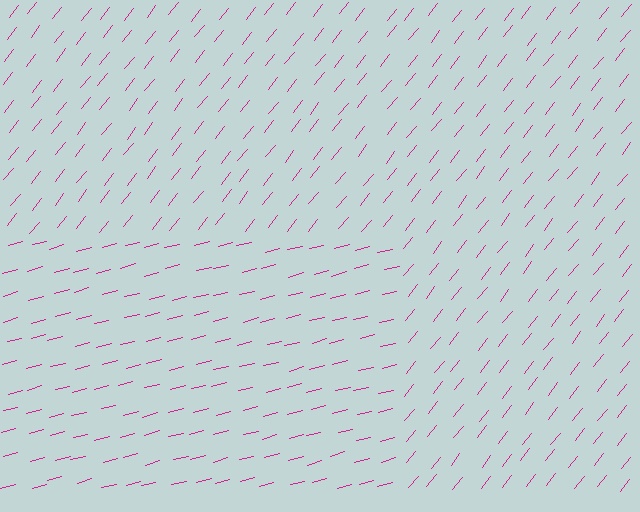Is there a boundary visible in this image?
Yes, there is a texture boundary formed by a change in line orientation.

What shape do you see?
I see a rectangle.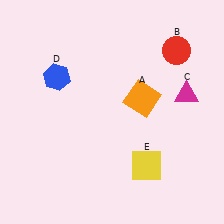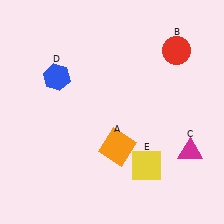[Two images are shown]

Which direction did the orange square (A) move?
The orange square (A) moved down.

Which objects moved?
The objects that moved are: the orange square (A), the magenta triangle (C).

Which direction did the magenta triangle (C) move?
The magenta triangle (C) moved down.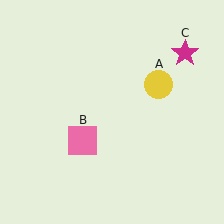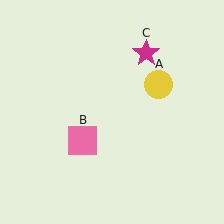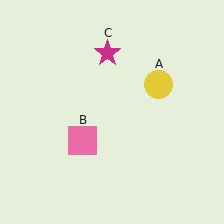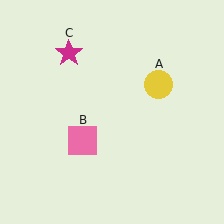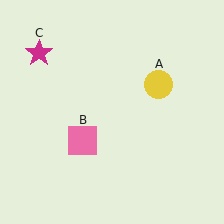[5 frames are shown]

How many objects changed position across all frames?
1 object changed position: magenta star (object C).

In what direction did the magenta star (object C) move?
The magenta star (object C) moved left.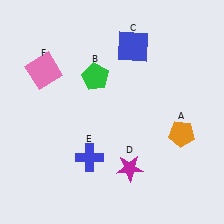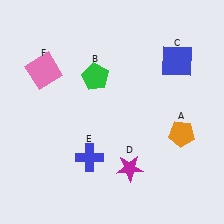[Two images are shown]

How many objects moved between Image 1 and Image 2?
1 object moved between the two images.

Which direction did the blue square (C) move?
The blue square (C) moved right.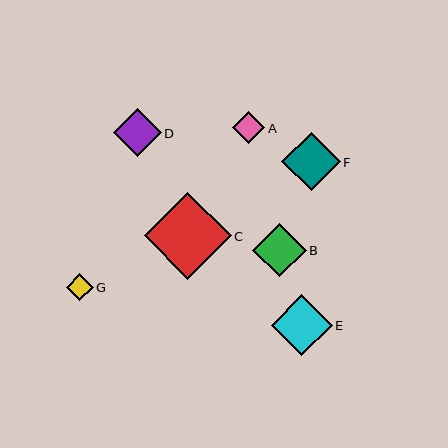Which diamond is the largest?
Diamond C is the largest with a size of approximately 87 pixels.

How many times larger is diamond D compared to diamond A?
Diamond D is approximately 1.5 times the size of diamond A.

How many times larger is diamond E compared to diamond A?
Diamond E is approximately 1.9 times the size of diamond A.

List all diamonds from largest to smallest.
From largest to smallest: C, E, F, B, D, A, G.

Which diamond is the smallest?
Diamond G is the smallest with a size of approximately 27 pixels.